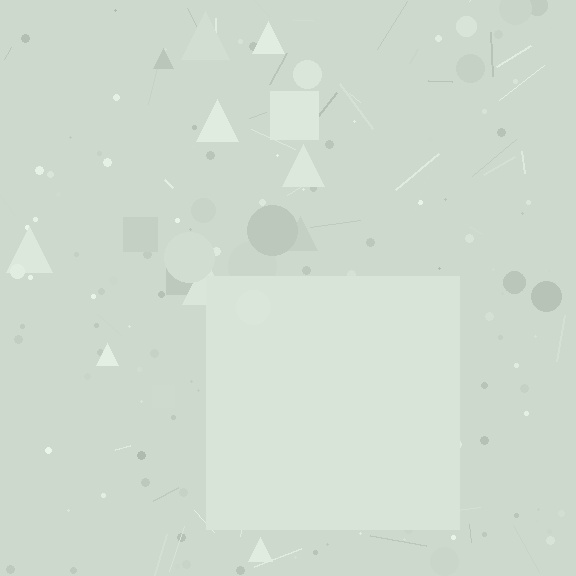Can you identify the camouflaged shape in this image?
The camouflaged shape is a square.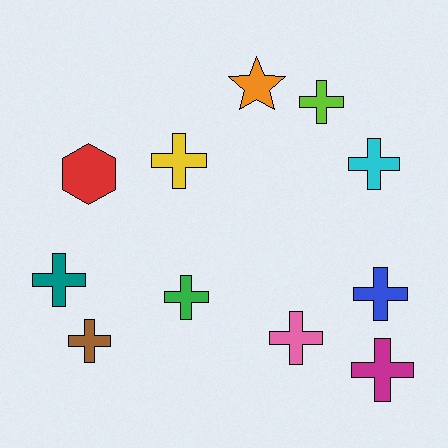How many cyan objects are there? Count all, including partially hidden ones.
There is 1 cyan object.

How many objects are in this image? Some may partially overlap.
There are 11 objects.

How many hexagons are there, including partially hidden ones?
There is 1 hexagon.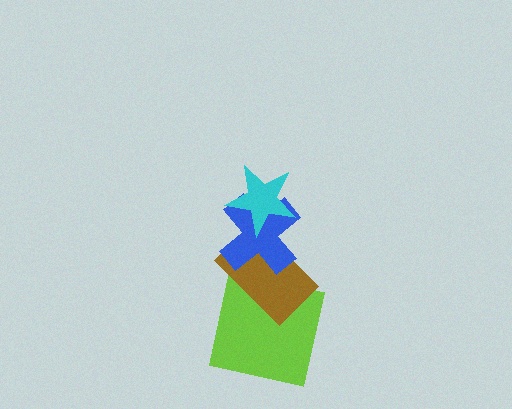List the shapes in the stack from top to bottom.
From top to bottom: the cyan star, the blue cross, the brown rectangle, the lime square.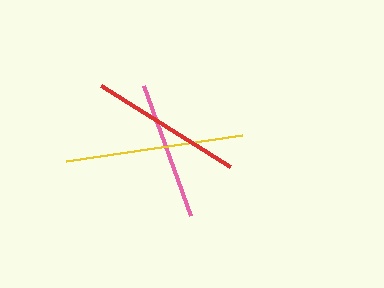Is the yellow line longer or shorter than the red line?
The yellow line is longer than the red line.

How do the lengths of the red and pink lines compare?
The red and pink lines are approximately the same length.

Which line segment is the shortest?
The pink line is the shortest at approximately 139 pixels.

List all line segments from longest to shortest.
From longest to shortest: yellow, red, pink.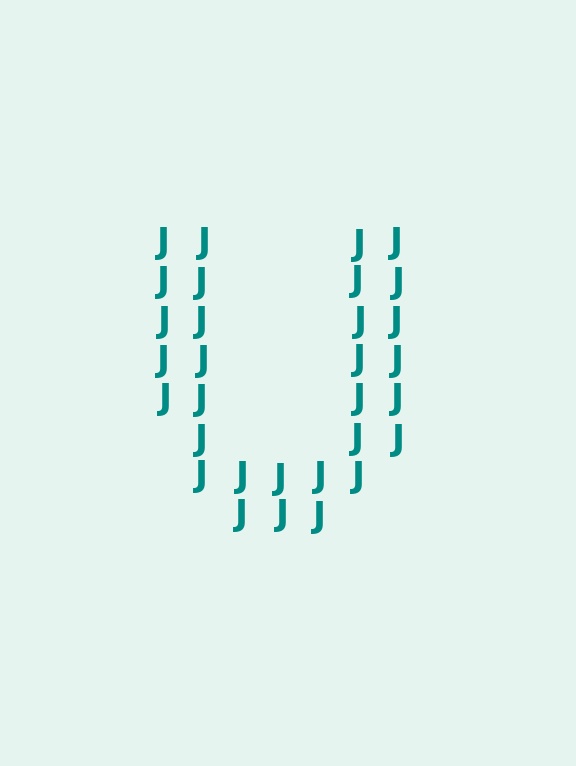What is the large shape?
The large shape is the letter U.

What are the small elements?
The small elements are letter J's.